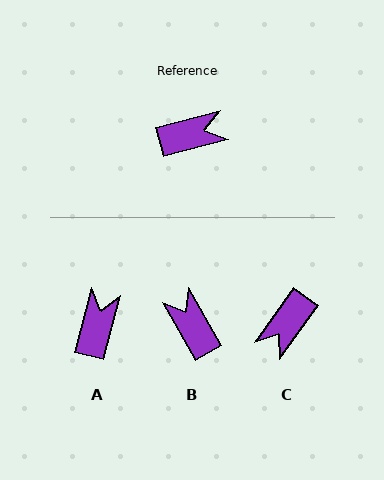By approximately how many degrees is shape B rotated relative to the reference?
Approximately 105 degrees counter-clockwise.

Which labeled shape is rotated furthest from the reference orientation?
C, about 140 degrees away.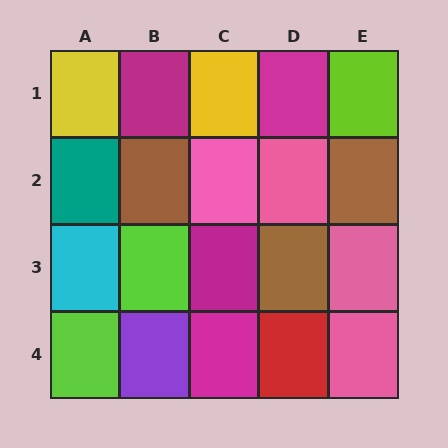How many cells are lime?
3 cells are lime.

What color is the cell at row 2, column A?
Teal.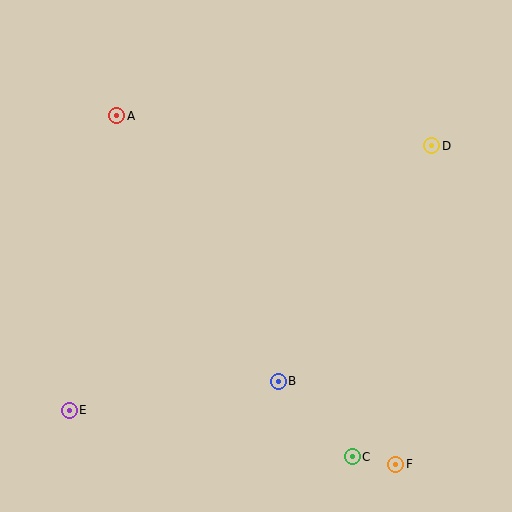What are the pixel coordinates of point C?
Point C is at (352, 457).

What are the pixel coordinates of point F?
Point F is at (396, 464).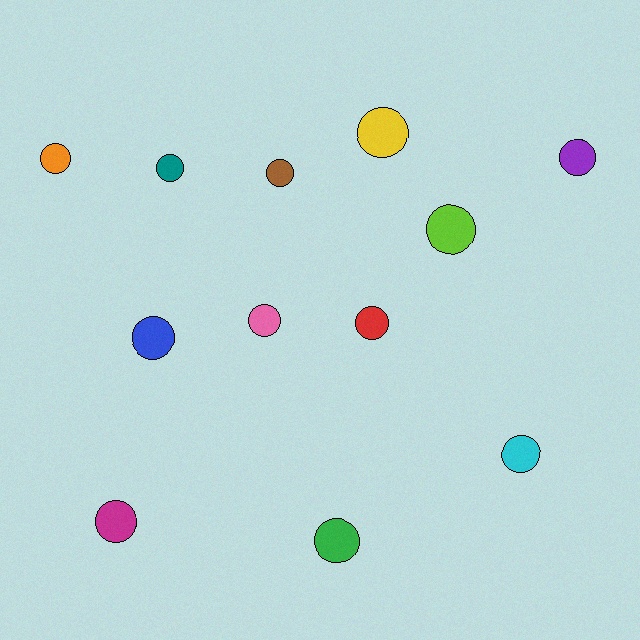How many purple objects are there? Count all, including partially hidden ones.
There is 1 purple object.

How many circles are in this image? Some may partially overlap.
There are 12 circles.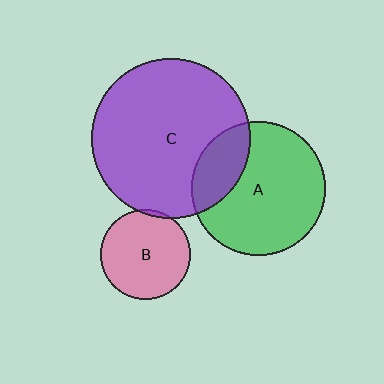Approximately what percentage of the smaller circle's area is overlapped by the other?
Approximately 25%.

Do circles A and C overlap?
Yes.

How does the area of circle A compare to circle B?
Approximately 2.2 times.